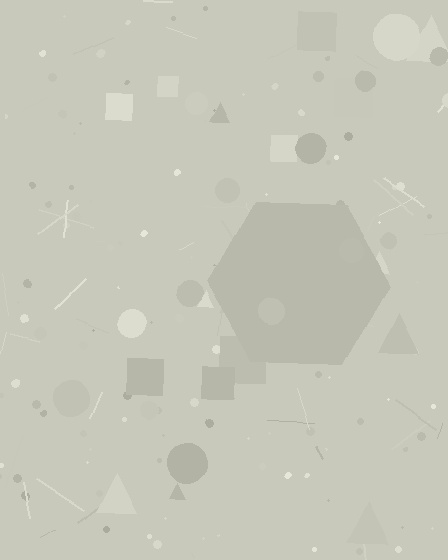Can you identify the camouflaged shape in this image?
The camouflaged shape is a hexagon.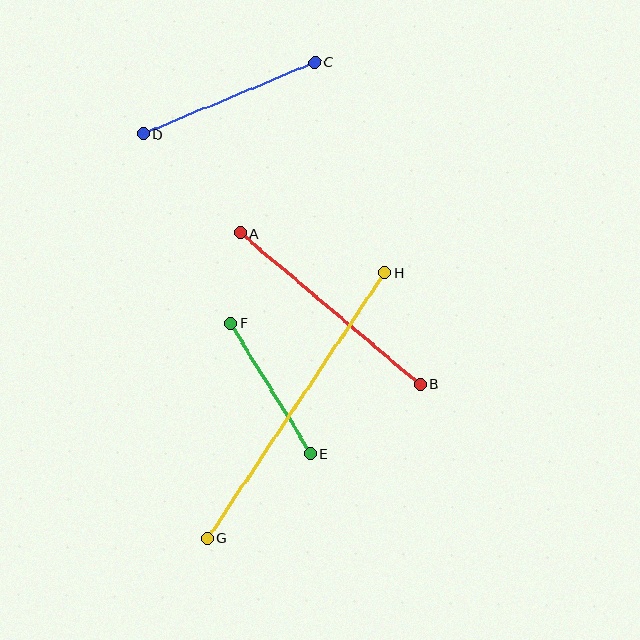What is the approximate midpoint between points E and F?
The midpoint is at approximately (270, 389) pixels.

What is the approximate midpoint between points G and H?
The midpoint is at approximately (296, 405) pixels.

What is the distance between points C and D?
The distance is approximately 186 pixels.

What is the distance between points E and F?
The distance is approximately 153 pixels.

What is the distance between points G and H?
The distance is approximately 319 pixels.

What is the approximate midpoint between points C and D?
The midpoint is at approximately (229, 98) pixels.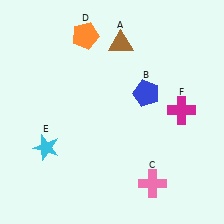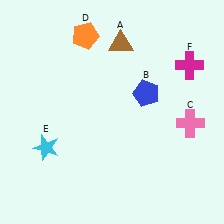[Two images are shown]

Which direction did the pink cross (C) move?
The pink cross (C) moved up.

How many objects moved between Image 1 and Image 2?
2 objects moved between the two images.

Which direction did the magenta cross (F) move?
The magenta cross (F) moved up.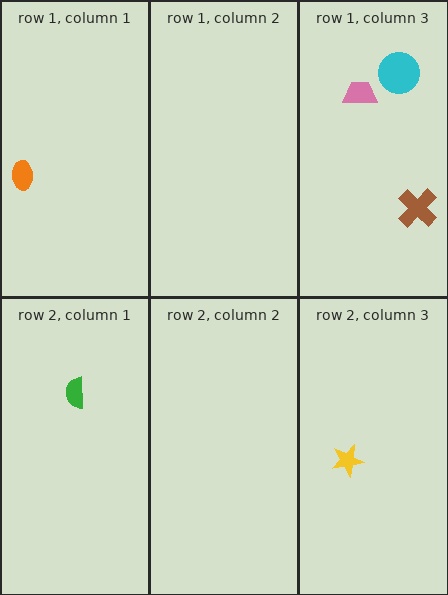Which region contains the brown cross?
The row 1, column 3 region.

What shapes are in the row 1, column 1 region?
The orange ellipse.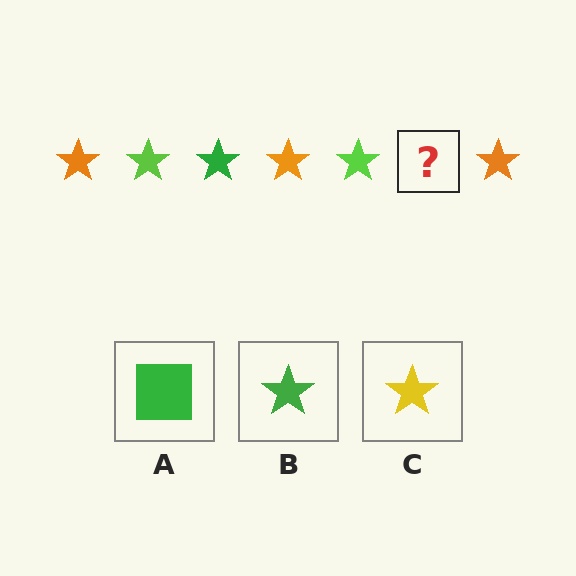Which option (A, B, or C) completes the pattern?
B.